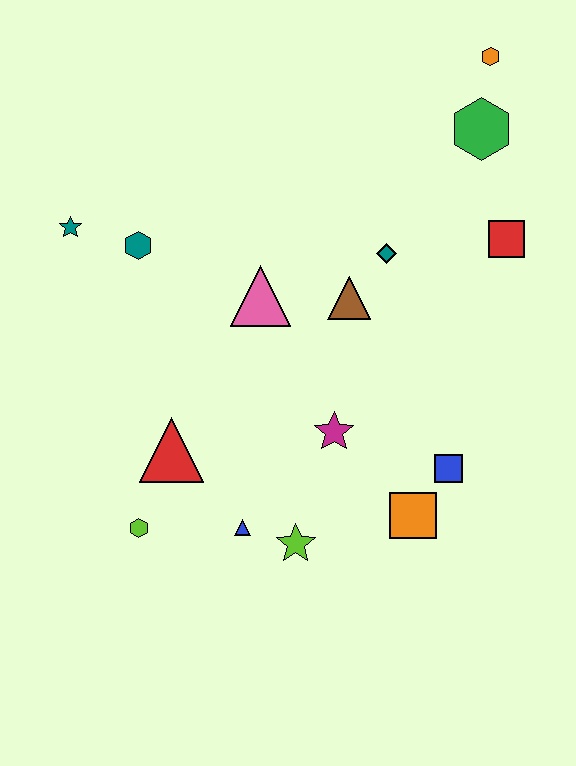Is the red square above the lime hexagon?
Yes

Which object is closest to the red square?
The green hexagon is closest to the red square.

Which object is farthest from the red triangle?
The orange hexagon is farthest from the red triangle.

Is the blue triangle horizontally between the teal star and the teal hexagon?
No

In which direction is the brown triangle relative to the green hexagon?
The brown triangle is below the green hexagon.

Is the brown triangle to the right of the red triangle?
Yes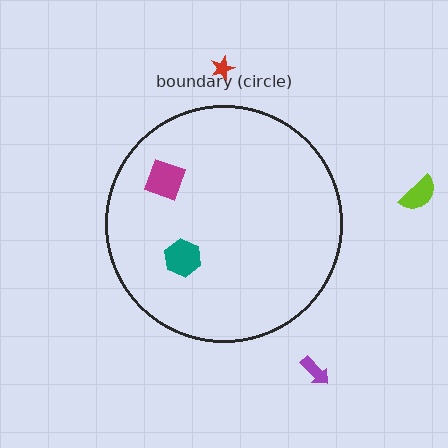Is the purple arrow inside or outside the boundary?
Outside.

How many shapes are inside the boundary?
2 inside, 3 outside.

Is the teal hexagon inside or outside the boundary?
Inside.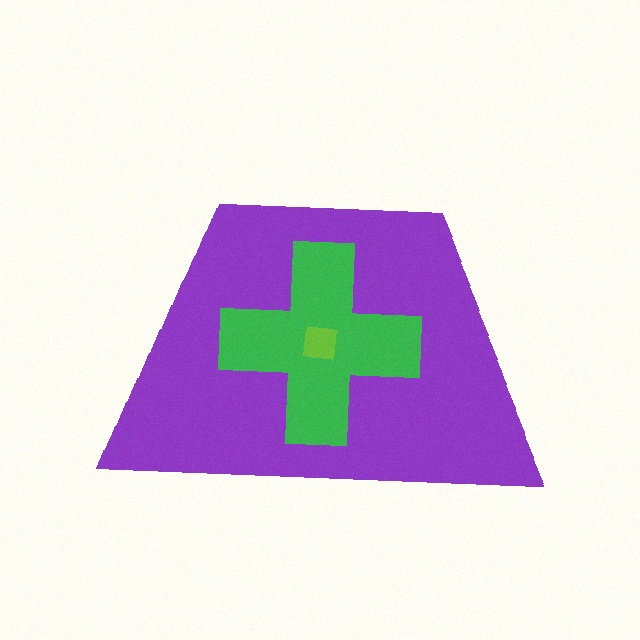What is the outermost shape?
The purple trapezoid.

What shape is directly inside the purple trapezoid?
The green cross.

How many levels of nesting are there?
3.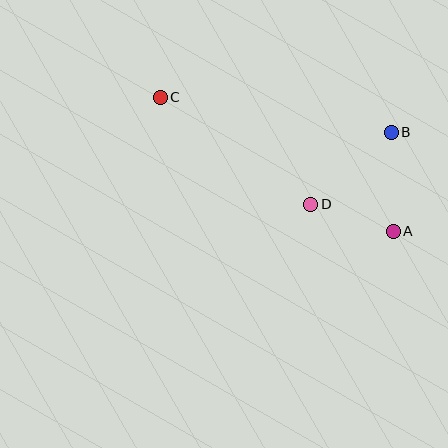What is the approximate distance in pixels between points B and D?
The distance between B and D is approximately 108 pixels.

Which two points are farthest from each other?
Points A and C are farthest from each other.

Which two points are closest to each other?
Points A and D are closest to each other.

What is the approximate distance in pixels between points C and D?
The distance between C and D is approximately 185 pixels.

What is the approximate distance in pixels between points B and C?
The distance between B and C is approximately 234 pixels.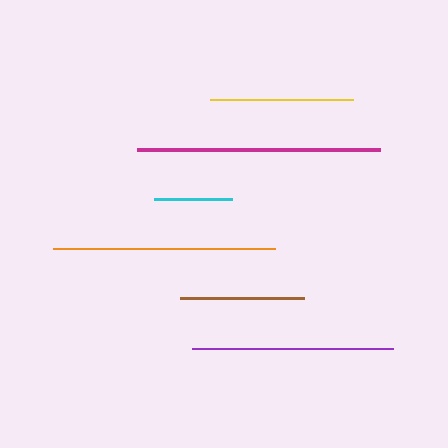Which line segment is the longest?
The magenta line is the longest at approximately 243 pixels.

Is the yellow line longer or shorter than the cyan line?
The yellow line is longer than the cyan line.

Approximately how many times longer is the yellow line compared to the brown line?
The yellow line is approximately 1.2 times the length of the brown line.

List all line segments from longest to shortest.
From longest to shortest: magenta, orange, purple, yellow, brown, cyan.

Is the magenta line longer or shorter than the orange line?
The magenta line is longer than the orange line.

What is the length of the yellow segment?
The yellow segment is approximately 143 pixels long.